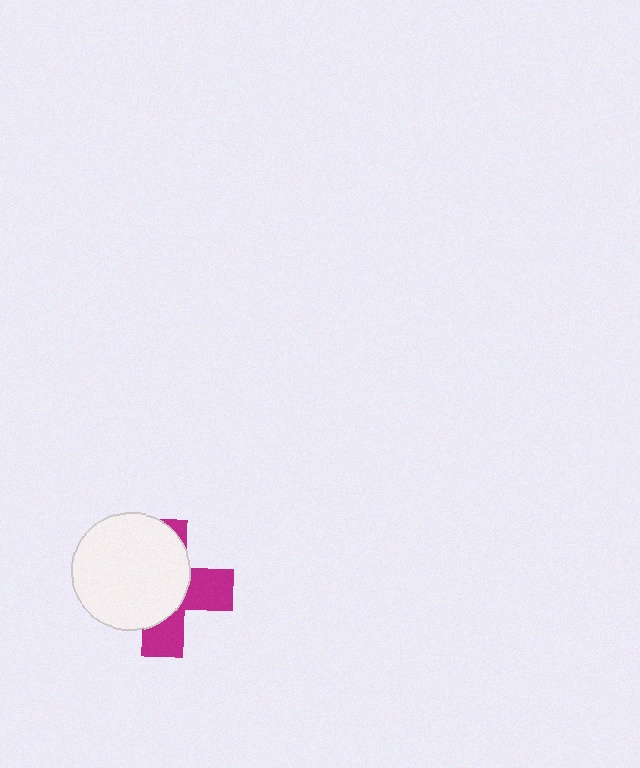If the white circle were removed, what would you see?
You would see the complete magenta cross.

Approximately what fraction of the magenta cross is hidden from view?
Roughly 61% of the magenta cross is hidden behind the white circle.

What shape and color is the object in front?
The object in front is a white circle.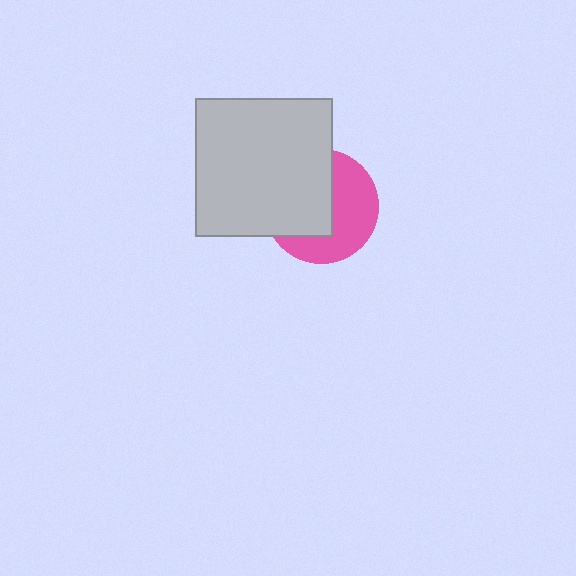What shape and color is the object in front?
The object in front is a light gray square.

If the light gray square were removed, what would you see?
You would see the complete pink circle.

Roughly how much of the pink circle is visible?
About half of it is visible (roughly 48%).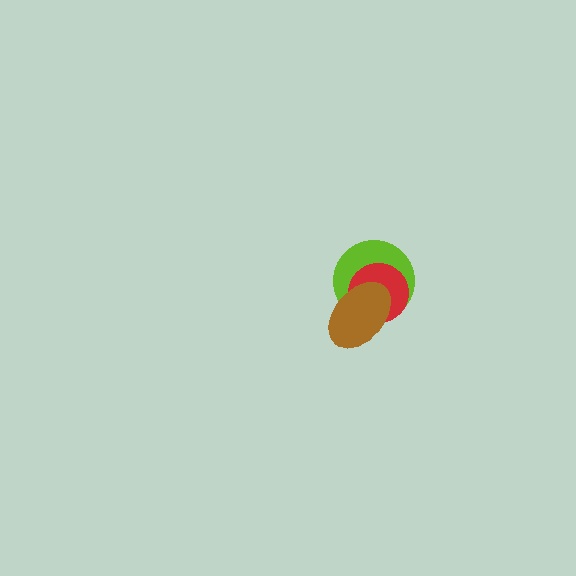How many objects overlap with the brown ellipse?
2 objects overlap with the brown ellipse.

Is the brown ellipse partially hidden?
No, no other shape covers it.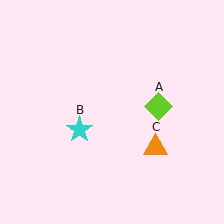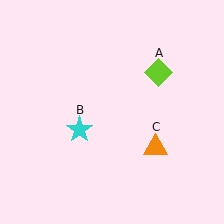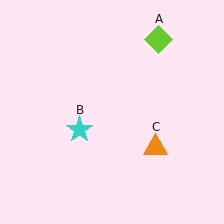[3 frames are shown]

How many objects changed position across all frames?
1 object changed position: lime diamond (object A).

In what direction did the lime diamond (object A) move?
The lime diamond (object A) moved up.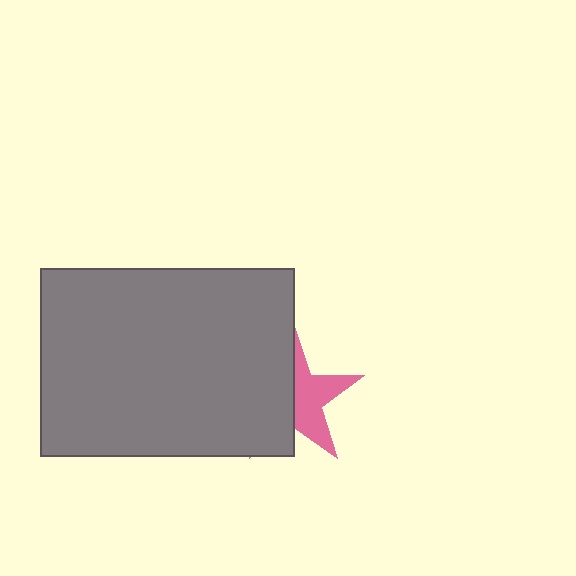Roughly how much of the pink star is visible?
About half of it is visible (roughly 47%).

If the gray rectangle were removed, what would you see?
You would see the complete pink star.